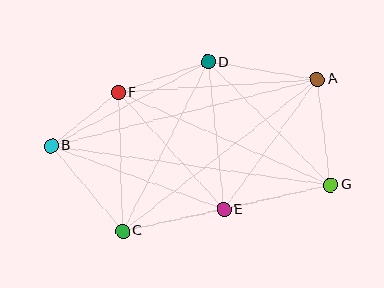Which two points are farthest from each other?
Points B and G are farthest from each other.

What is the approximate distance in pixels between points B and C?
The distance between B and C is approximately 112 pixels.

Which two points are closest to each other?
Points B and F are closest to each other.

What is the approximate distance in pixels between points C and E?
The distance between C and E is approximately 103 pixels.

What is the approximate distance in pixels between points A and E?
The distance between A and E is approximately 160 pixels.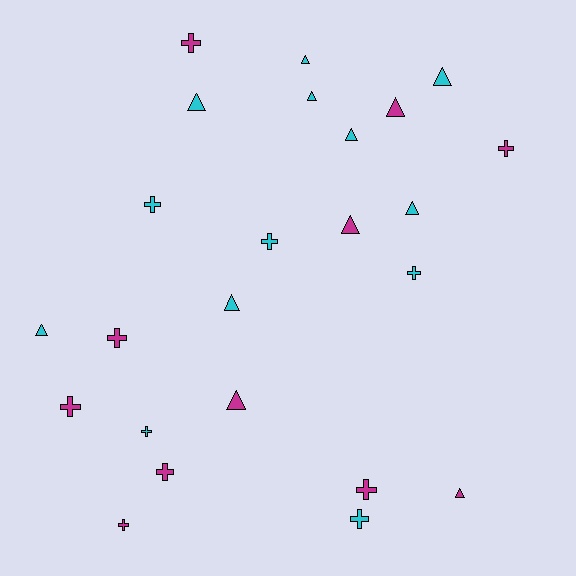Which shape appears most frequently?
Cross, with 12 objects.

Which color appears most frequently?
Cyan, with 13 objects.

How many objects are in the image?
There are 24 objects.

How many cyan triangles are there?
There are 8 cyan triangles.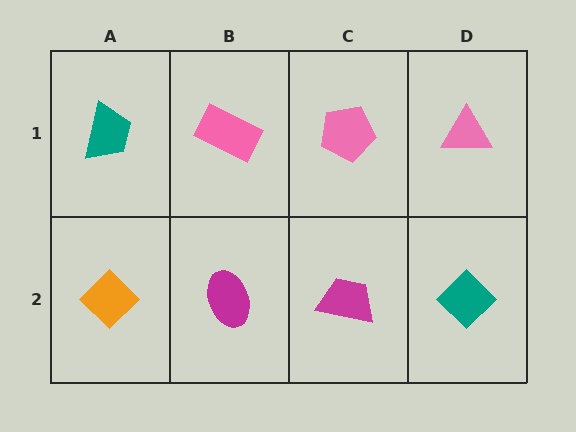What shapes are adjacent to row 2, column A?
A teal trapezoid (row 1, column A), a magenta ellipse (row 2, column B).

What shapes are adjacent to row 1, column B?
A magenta ellipse (row 2, column B), a teal trapezoid (row 1, column A), a pink pentagon (row 1, column C).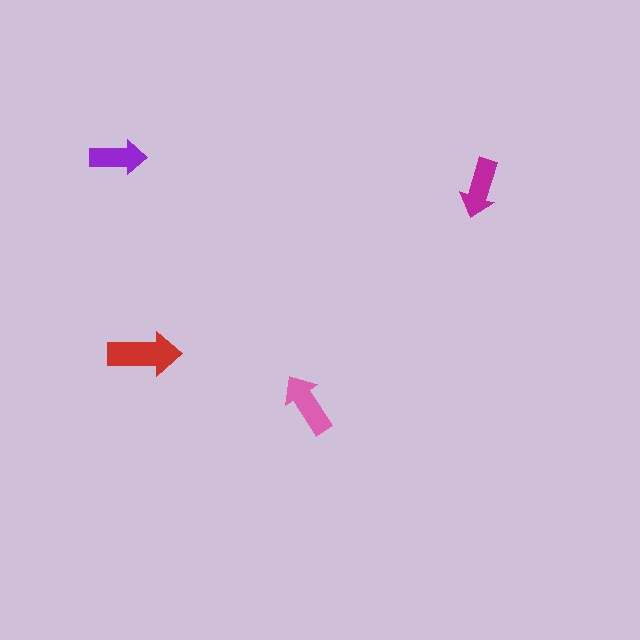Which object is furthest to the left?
The purple arrow is leftmost.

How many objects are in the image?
There are 4 objects in the image.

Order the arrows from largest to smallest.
the red one, the pink one, the magenta one, the purple one.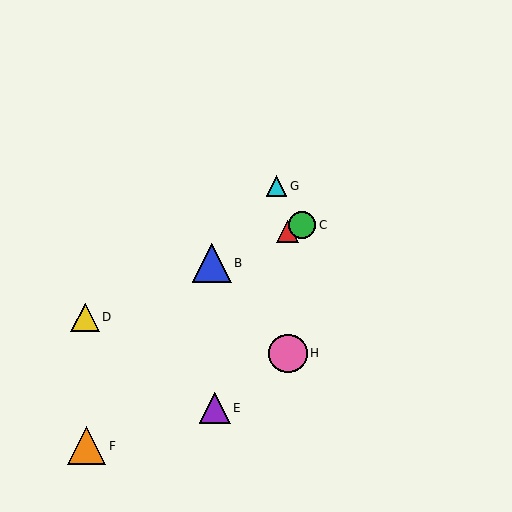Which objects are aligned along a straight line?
Objects A, B, C, D are aligned along a straight line.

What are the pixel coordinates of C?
Object C is at (302, 225).